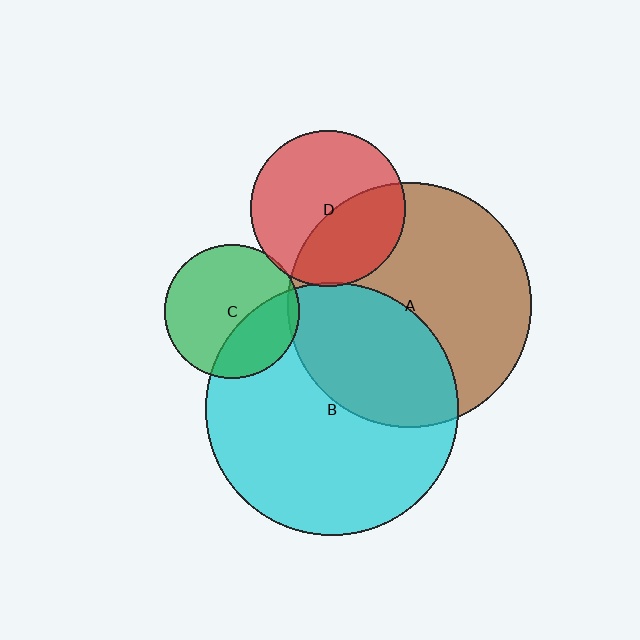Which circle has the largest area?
Circle B (cyan).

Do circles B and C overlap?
Yes.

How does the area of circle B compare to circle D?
Approximately 2.6 times.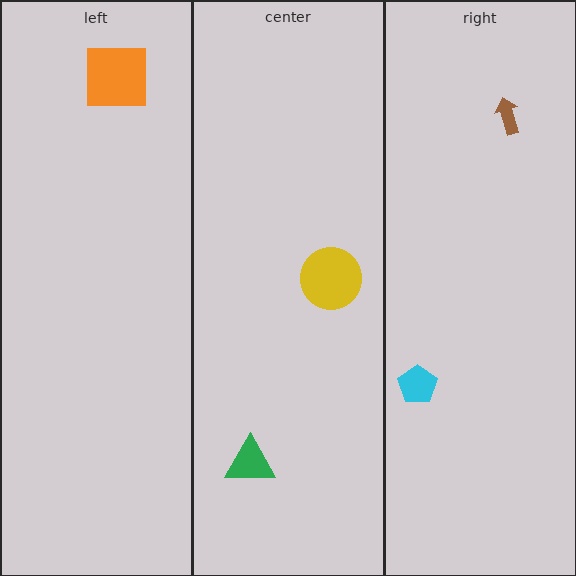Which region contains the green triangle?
The center region.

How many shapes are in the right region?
2.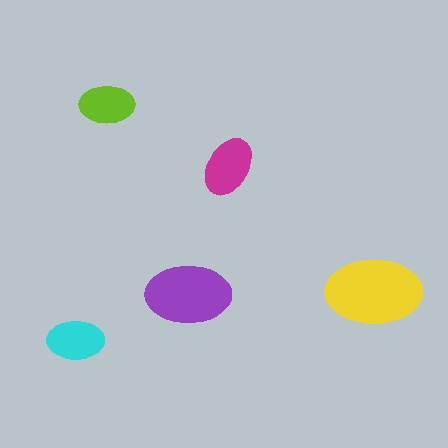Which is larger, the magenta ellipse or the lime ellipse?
The magenta one.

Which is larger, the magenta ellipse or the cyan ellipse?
The magenta one.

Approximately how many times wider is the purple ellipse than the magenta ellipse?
About 1.5 times wider.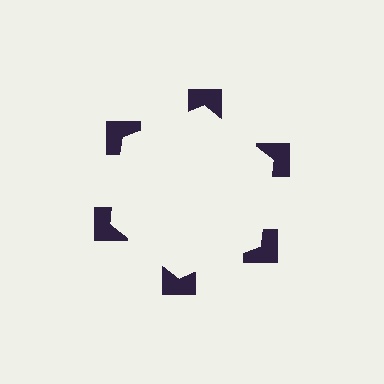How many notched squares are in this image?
There are 6 — one at each vertex of the illusory hexagon.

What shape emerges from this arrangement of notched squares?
An illusory hexagon — its edges are inferred from the aligned wedge cuts in the notched squares, not physically drawn.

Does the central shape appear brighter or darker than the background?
It typically appears slightly brighter than the background, even though no actual brightness change is drawn.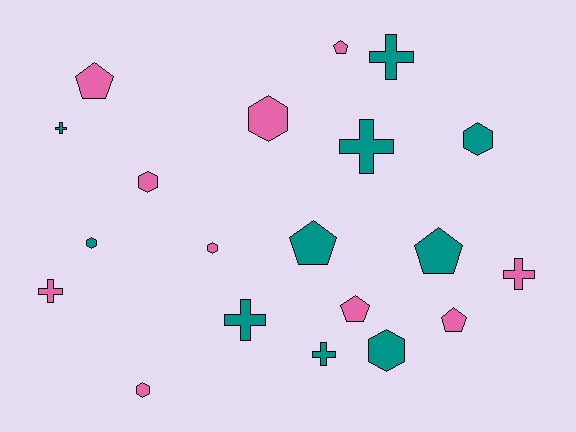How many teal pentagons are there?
There are 2 teal pentagons.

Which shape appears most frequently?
Cross, with 7 objects.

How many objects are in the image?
There are 20 objects.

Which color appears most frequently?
Pink, with 10 objects.